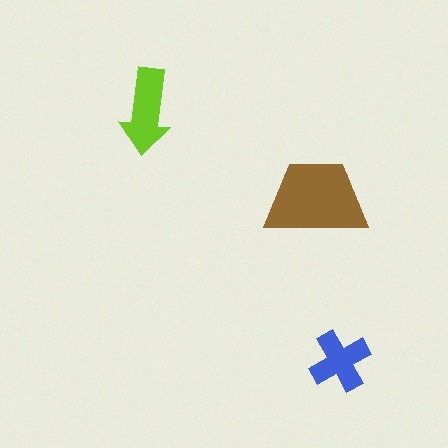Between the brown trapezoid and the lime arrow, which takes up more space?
The brown trapezoid.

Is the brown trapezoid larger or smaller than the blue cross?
Larger.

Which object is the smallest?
The blue cross.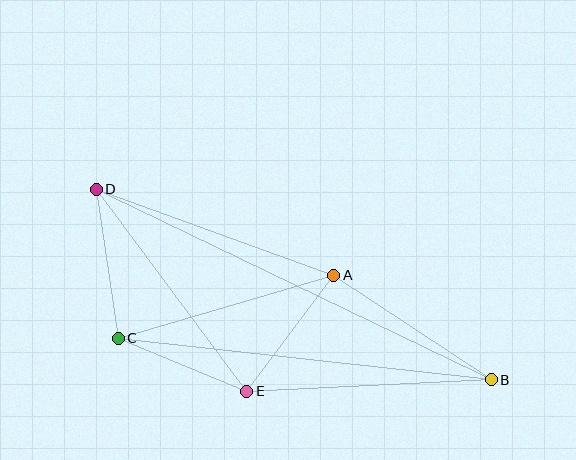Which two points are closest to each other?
Points C and E are closest to each other.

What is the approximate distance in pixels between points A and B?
The distance between A and B is approximately 189 pixels.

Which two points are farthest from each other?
Points B and D are farthest from each other.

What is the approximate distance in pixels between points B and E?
The distance between B and E is approximately 245 pixels.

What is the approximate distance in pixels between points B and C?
The distance between B and C is approximately 375 pixels.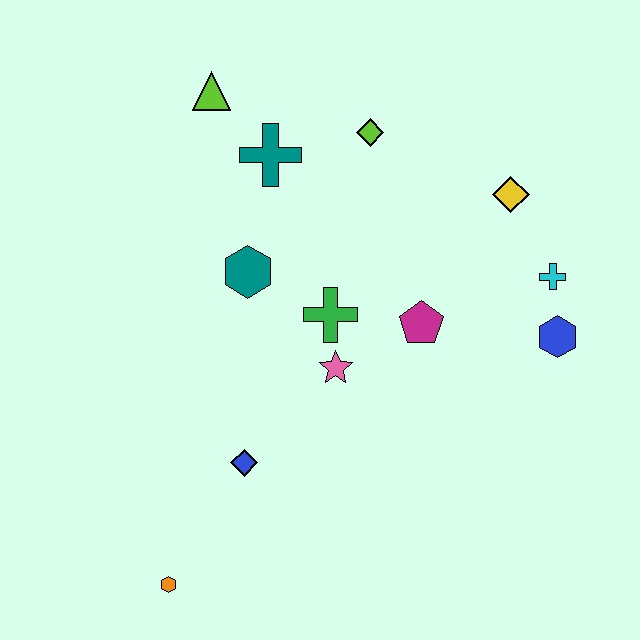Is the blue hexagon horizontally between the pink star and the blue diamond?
No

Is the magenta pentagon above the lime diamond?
No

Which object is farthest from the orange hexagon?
The yellow diamond is farthest from the orange hexagon.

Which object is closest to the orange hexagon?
The blue diamond is closest to the orange hexagon.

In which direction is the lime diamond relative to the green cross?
The lime diamond is above the green cross.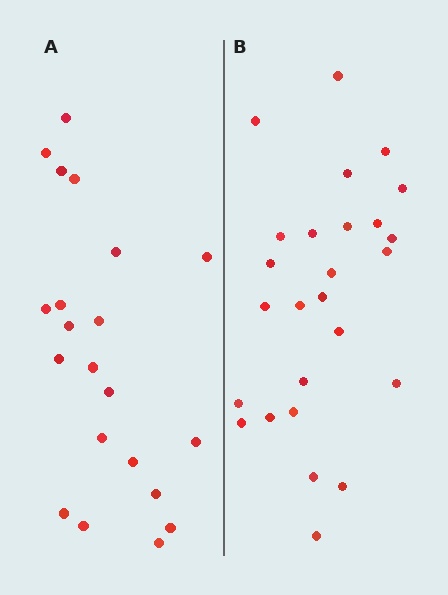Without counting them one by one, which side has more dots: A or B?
Region B (the right region) has more dots.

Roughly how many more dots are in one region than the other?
Region B has about 5 more dots than region A.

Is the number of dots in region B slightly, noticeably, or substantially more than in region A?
Region B has only slightly more — the two regions are fairly close. The ratio is roughly 1.2 to 1.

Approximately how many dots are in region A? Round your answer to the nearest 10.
About 20 dots. (The exact count is 21, which rounds to 20.)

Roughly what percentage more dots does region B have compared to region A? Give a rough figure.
About 25% more.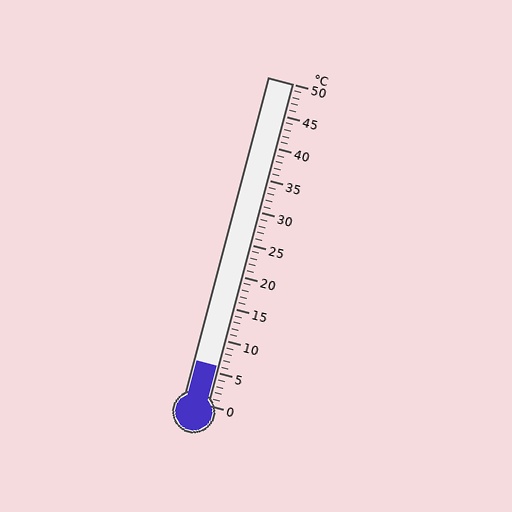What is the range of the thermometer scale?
The thermometer scale ranges from 0°C to 50°C.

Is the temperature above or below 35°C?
The temperature is below 35°C.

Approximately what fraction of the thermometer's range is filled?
The thermometer is filled to approximately 10% of its range.